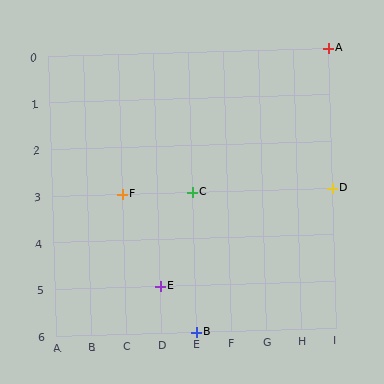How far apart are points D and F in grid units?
Points D and F are 6 columns apart.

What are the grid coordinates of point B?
Point B is at grid coordinates (E, 6).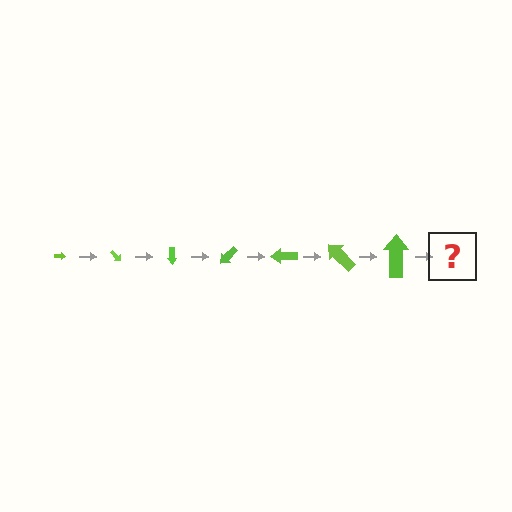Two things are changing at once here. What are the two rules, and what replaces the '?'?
The two rules are that the arrow grows larger each step and it rotates 45 degrees each step. The '?' should be an arrow, larger than the previous one and rotated 315 degrees from the start.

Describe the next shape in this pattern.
It should be an arrow, larger than the previous one and rotated 315 degrees from the start.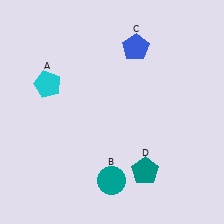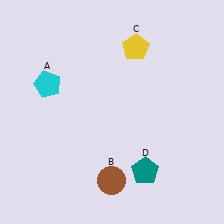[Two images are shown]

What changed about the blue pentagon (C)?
In Image 1, C is blue. In Image 2, it changed to yellow.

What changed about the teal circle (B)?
In Image 1, B is teal. In Image 2, it changed to brown.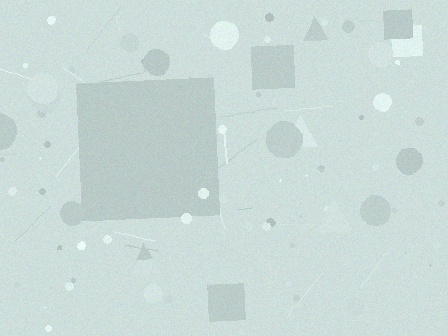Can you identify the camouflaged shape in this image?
The camouflaged shape is a square.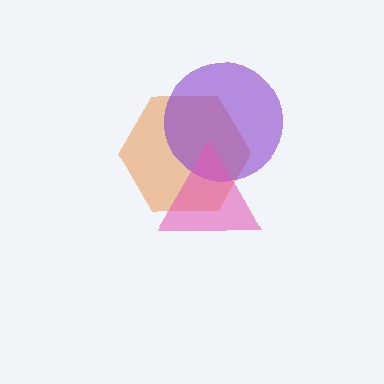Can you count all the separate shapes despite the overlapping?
Yes, there are 3 separate shapes.